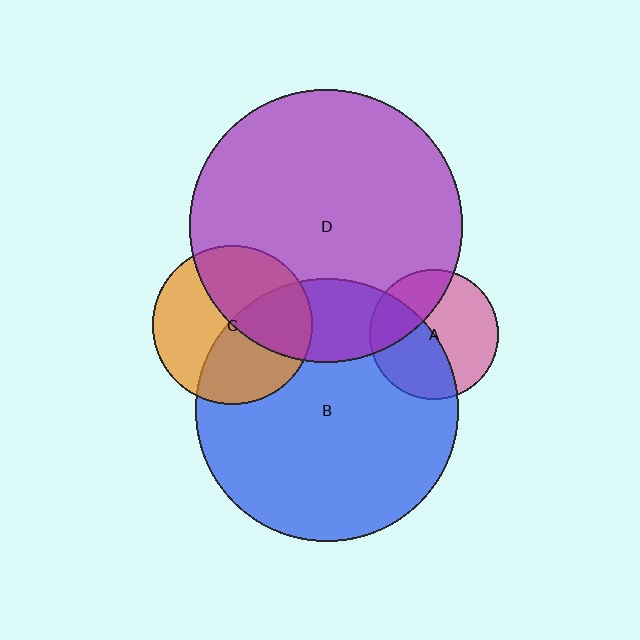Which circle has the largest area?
Circle D (purple).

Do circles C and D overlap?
Yes.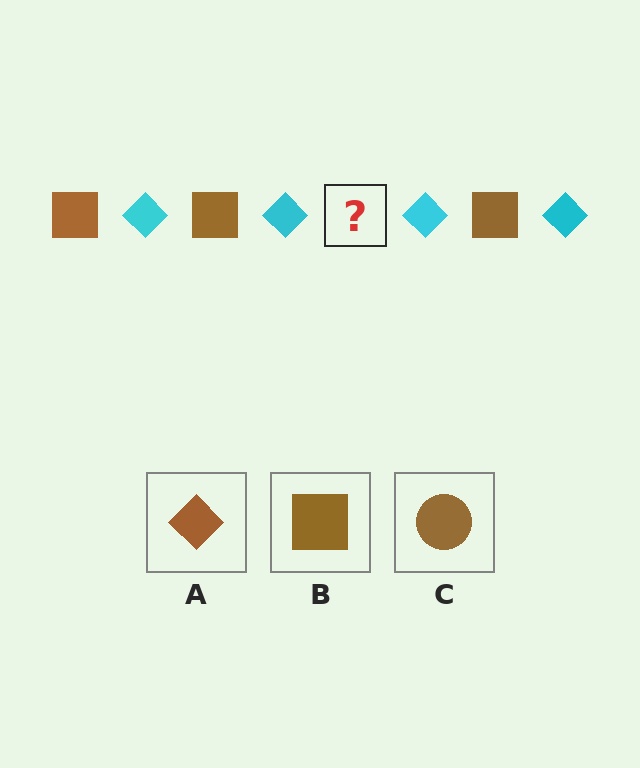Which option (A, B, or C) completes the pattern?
B.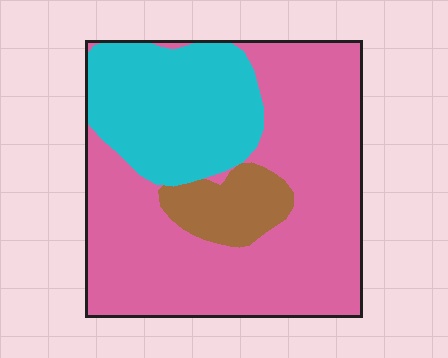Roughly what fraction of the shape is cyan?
Cyan covers around 30% of the shape.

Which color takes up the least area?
Brown, at roughly 10%.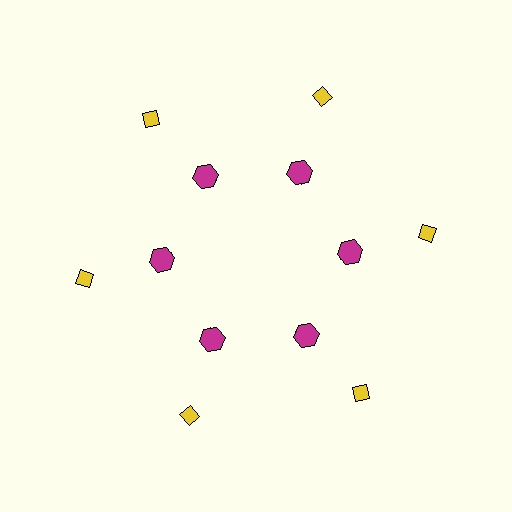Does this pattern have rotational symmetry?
Yes, this pattern has 6-fold rotational symmetry. It looks the same after rotating 60 degrees around the center.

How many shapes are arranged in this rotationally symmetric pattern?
There are 18 shapes, arranged in 6 groups of 3.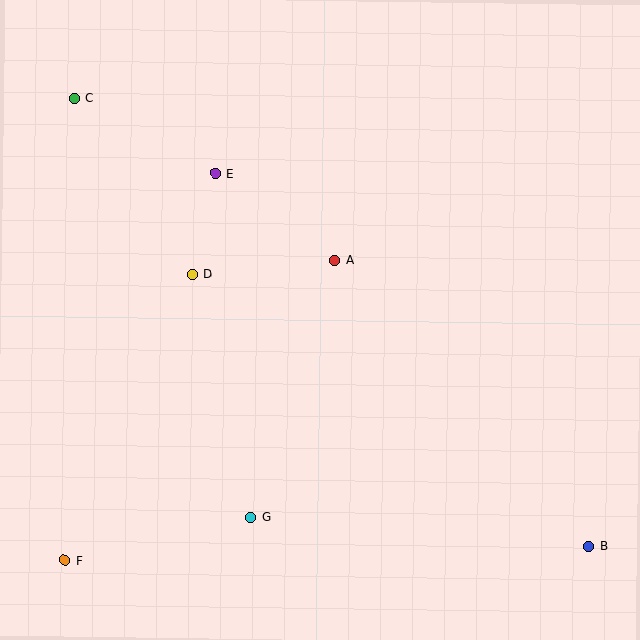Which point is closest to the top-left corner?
Point C is closest to the top-left corner.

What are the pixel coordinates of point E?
Point E is at (215, 173).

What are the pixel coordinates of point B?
Point B is at (588, 546).